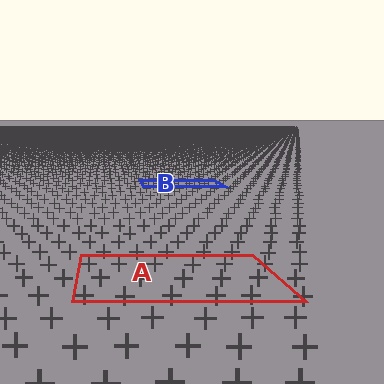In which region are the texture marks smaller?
The texture marks are smaller in region B, because it is farther away.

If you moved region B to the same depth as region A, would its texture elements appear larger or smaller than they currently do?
They would appear larger. At a closer depth, the same texture elements are projected at a bigger on-screen size.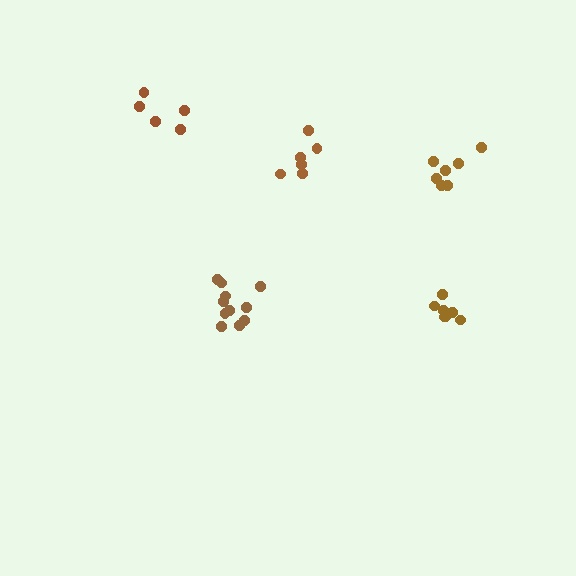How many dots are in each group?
Group 1: 11 dots, Group 2: 7 dots, Group 3: 5 dots, Group 4: 6 dots, Group 5: 7 dots (36 total).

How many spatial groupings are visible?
There are 5 spatial groupings.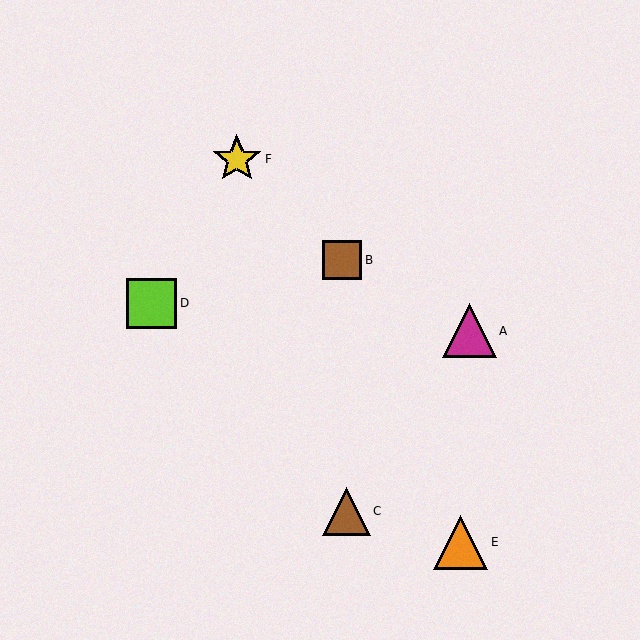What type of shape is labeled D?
Shape D is a lime square.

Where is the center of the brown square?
The center of the brown square is at (342, 260).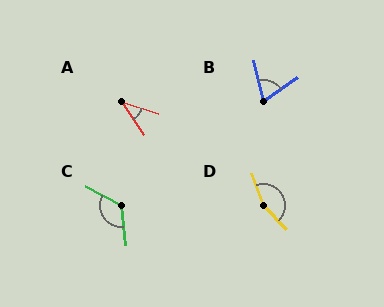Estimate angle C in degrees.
Approximately 124 degrees.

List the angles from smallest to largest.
A (38°), B (68°), C (124°), D (156°).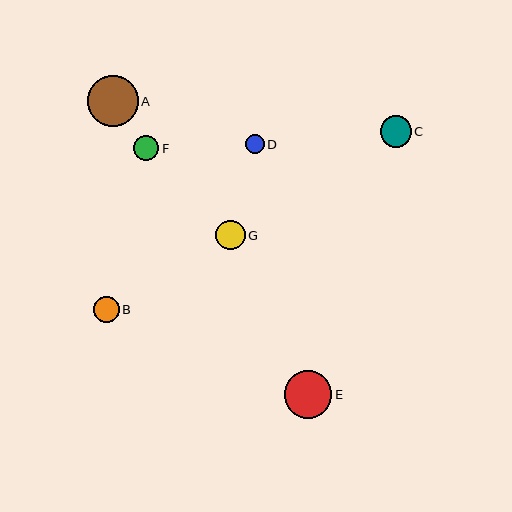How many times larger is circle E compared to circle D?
Circle E is approximately 2.5 times the size of circle D.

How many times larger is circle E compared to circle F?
Circle E is approximately 1.8 times the size of circle F.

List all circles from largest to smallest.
From largest to smallest: A, E, C, G, B, F, D.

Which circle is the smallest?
Circle D is the smallest with a size of approximately 19 pixels.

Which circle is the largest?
Circle A is the largest with a size of approximately 51 pixels.